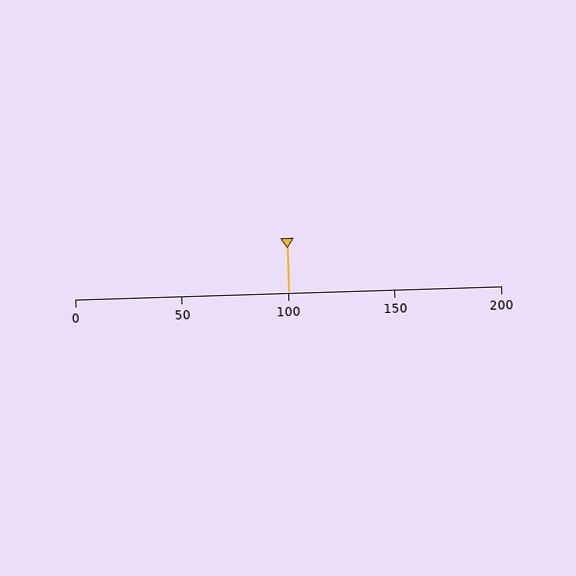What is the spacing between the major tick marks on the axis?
The major ticks are spaced 50 apart.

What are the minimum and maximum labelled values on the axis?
The axis runs from 0 to 200.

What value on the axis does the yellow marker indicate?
The marker indicates approximately 100.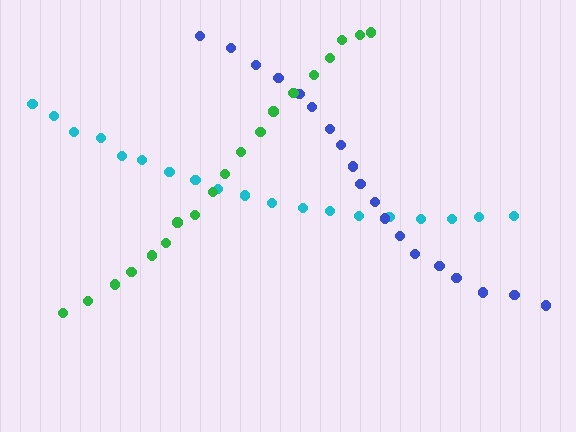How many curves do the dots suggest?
There are 3 distinct paths.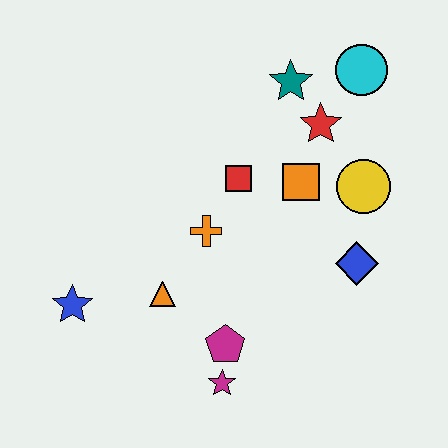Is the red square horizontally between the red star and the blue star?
Yes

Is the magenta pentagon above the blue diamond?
No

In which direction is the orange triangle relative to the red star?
The orange triangle is below the red star.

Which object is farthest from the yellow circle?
The blue star is farthest from the yellow circle.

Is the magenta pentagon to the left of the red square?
Yes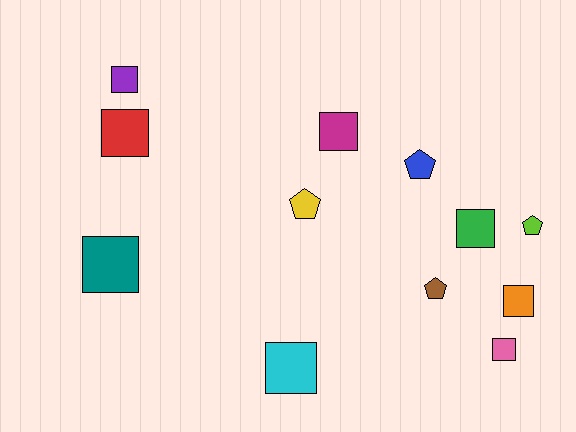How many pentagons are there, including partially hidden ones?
There are 4 pentagons.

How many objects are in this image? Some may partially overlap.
There are 12 objects.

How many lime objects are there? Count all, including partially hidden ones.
There is 1 lime object.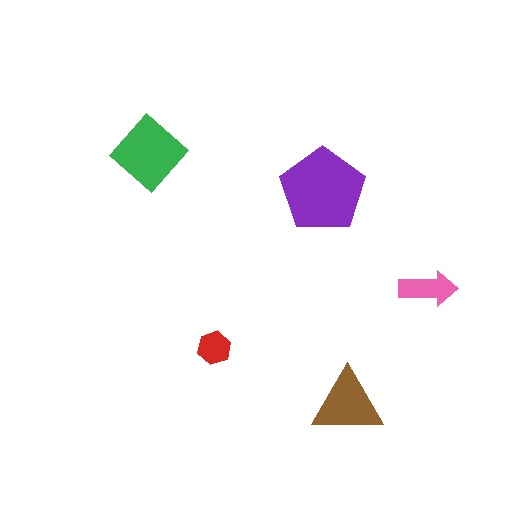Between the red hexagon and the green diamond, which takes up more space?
The green diamond.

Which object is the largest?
The purple pentagon.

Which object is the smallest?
The red hexagon.